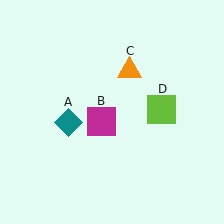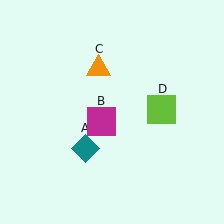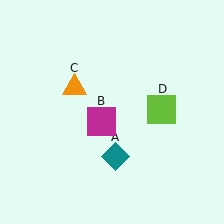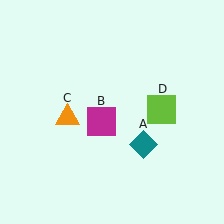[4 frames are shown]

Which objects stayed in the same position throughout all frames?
Magenta square (object B) and lime square (object D) remained stationary.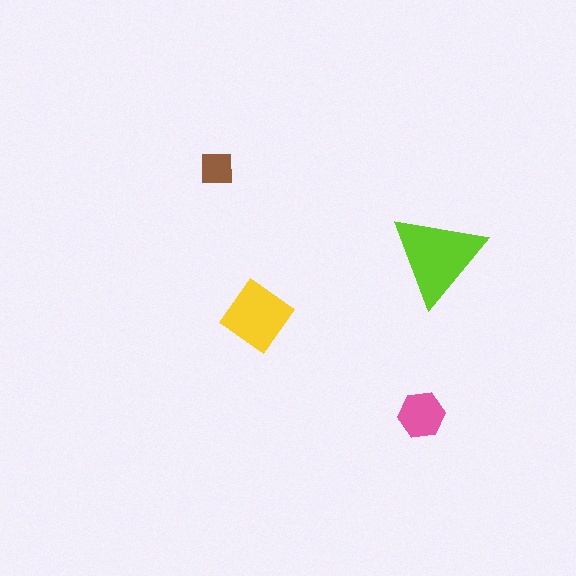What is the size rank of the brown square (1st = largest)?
4th.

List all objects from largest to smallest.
The lime triangle, the yellow diamond, the pink hexagon, the brown square.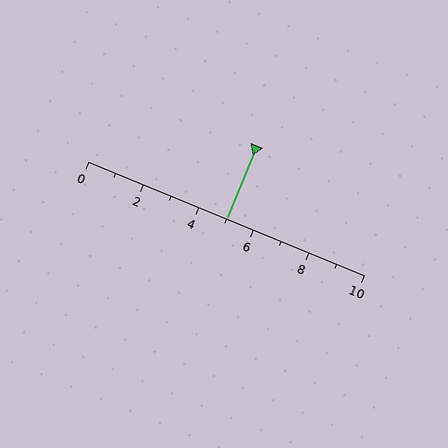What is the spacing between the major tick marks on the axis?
The major ticks are spaced 2 apart.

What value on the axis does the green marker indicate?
The marker indicates approximately 5.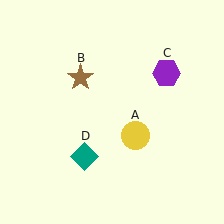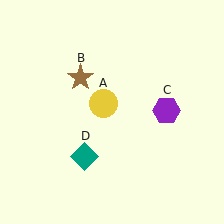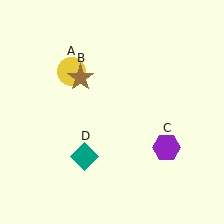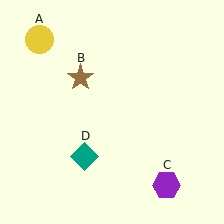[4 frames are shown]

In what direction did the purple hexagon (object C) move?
The purple hexagon (object C) moved down.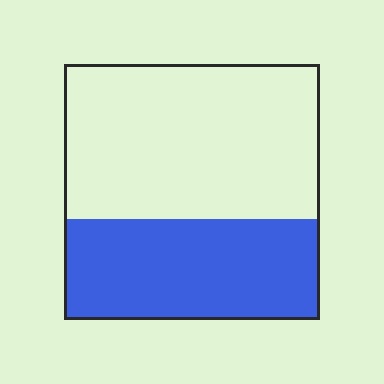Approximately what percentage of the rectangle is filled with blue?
Approximately 40%.